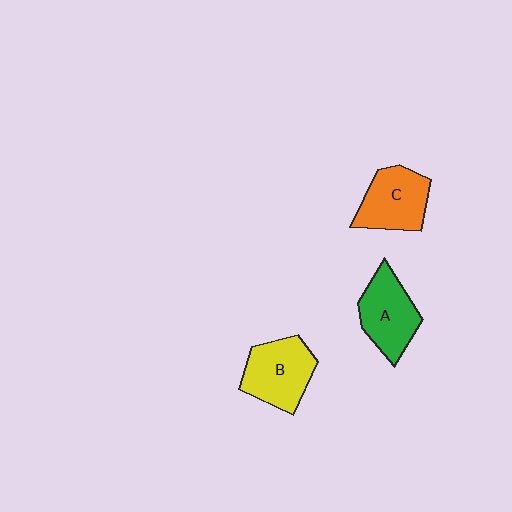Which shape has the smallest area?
Shape C (orange).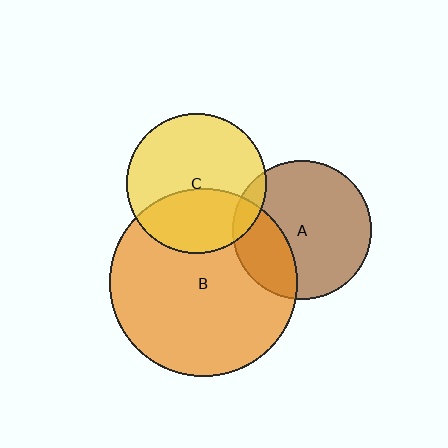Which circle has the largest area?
Circle B (orange).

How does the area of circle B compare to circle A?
Approximately 1.8 times.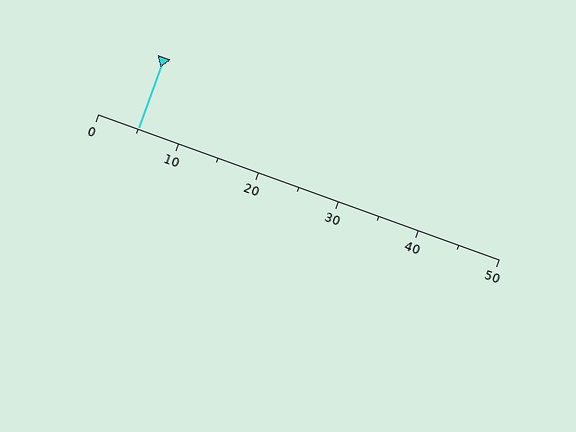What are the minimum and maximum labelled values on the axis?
The axis runs from 0 to 50.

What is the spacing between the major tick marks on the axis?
The major ticks are spaced 10 apart.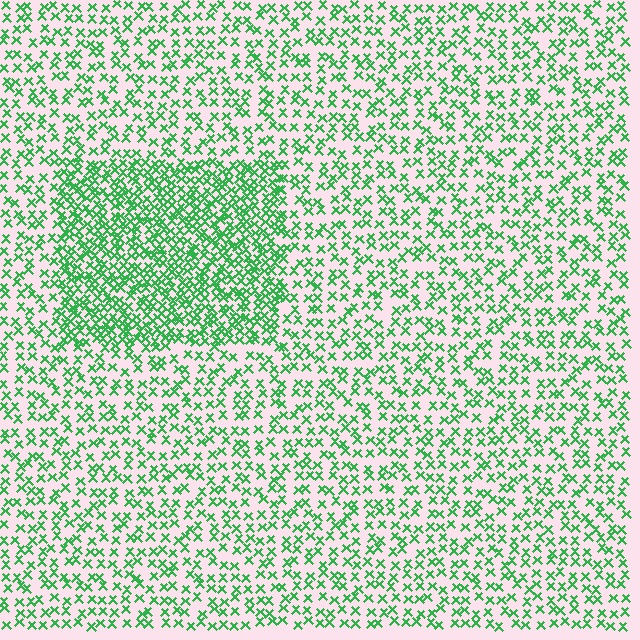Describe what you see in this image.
The image contains small green elements arranged at two different densities. A rectangle-shaped region is visible where the elements are more densely packed than the surrounding area.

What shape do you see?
I see a rectangle.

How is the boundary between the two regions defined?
The boundary is defined by a change in element density (approximately 2.1x ratio). All elements are the same color, size, and shape.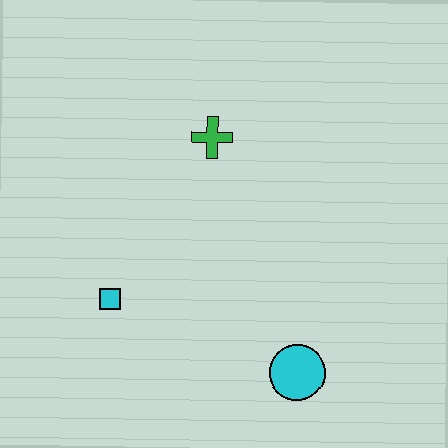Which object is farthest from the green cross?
The cyan circle is farthest from the green cross.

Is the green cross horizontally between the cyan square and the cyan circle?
Yes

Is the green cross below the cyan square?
No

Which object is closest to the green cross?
The cyan square is closest to the green cross.